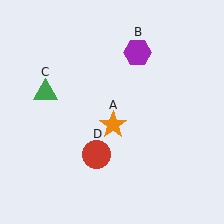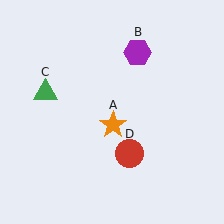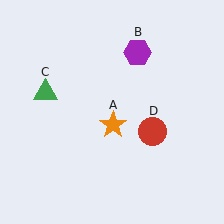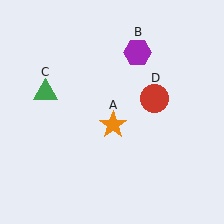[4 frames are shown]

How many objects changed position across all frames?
1 object changed position: red circle (object D).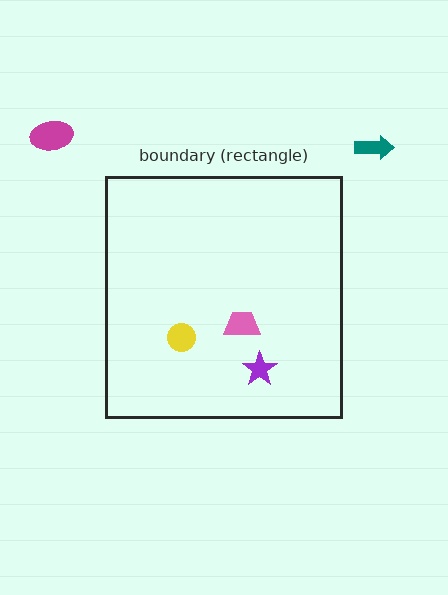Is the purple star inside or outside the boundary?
Inside.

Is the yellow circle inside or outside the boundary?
Inside.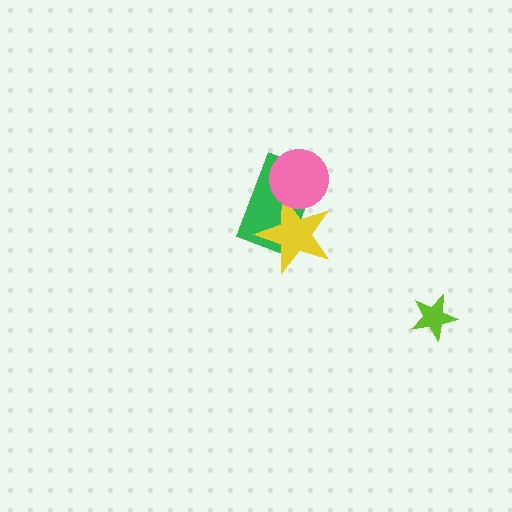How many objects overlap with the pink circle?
2 objects overlap with the pink circle.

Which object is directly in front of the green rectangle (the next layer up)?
The yellow star is directly in front of the green rectangle.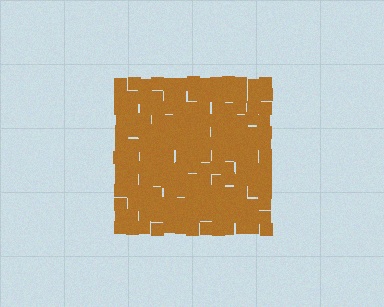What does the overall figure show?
The overall figure shows a square.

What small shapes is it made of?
It is made of small squares.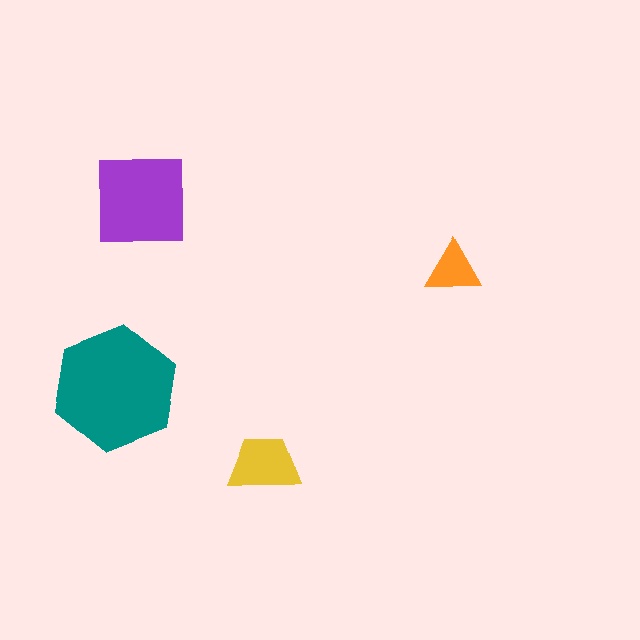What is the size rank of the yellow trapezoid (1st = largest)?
3rd.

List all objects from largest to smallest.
The teal hexagon, the purple square, the yellow trapezoid, the orange triangle.